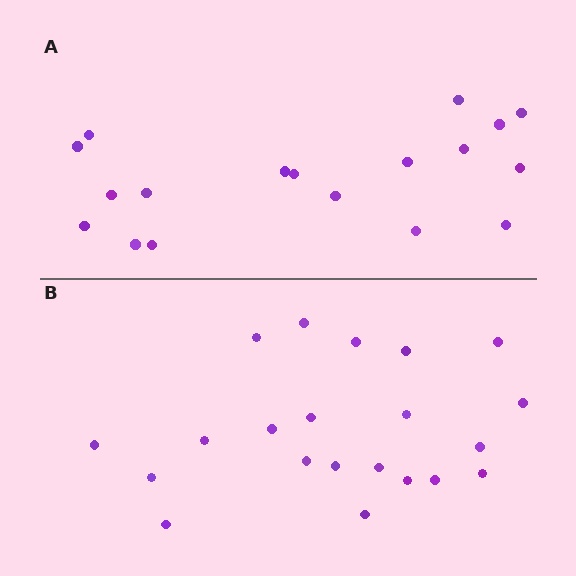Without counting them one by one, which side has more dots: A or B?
Region B (the bottom region) has more dots.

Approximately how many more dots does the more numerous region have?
Region B has just a few more — roughly 2 or 3 more dots than region A.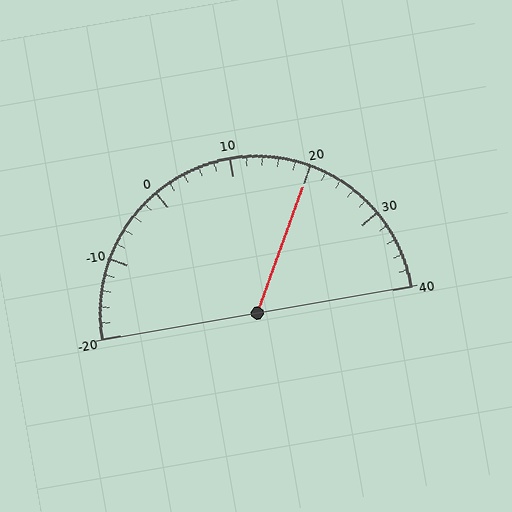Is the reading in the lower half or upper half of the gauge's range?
The reading is in the upper half of the range (-20 to 40).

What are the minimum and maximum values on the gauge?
The gauge ranges from -20 to 40.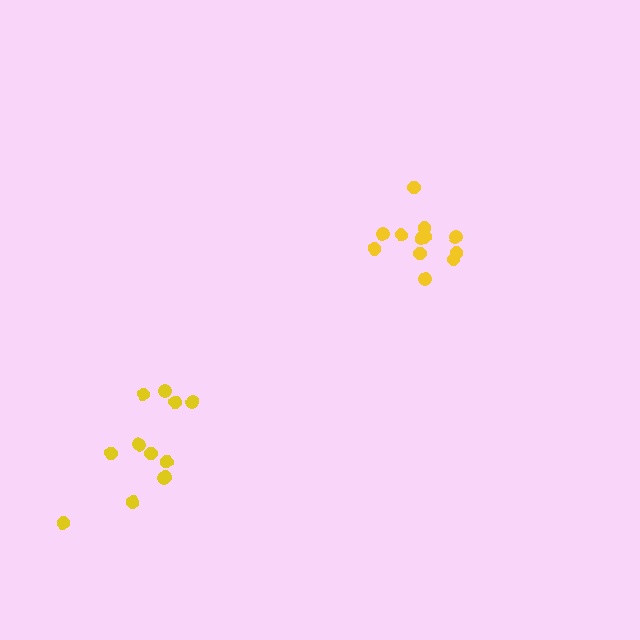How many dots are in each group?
Group 1: 12 dots, Group 2: 12 dots (24 total).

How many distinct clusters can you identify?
There are 2 distinct clusters.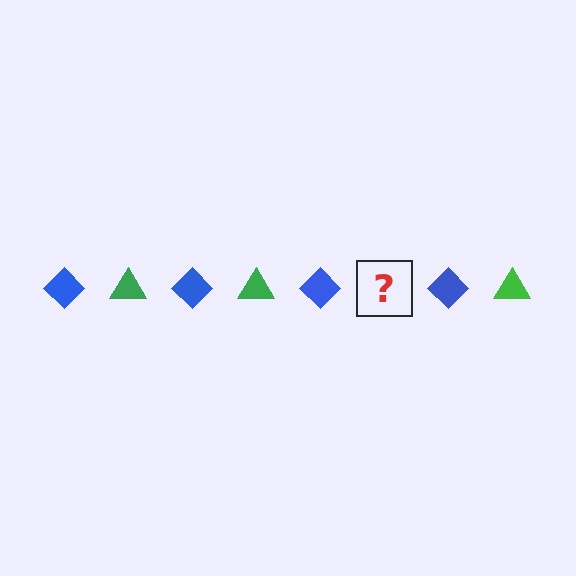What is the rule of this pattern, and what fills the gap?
The rule is that the pattern alternates between blue diamond and green triangle. The gap should be filled with a green triangle.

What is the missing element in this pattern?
The missing element is a green triangle.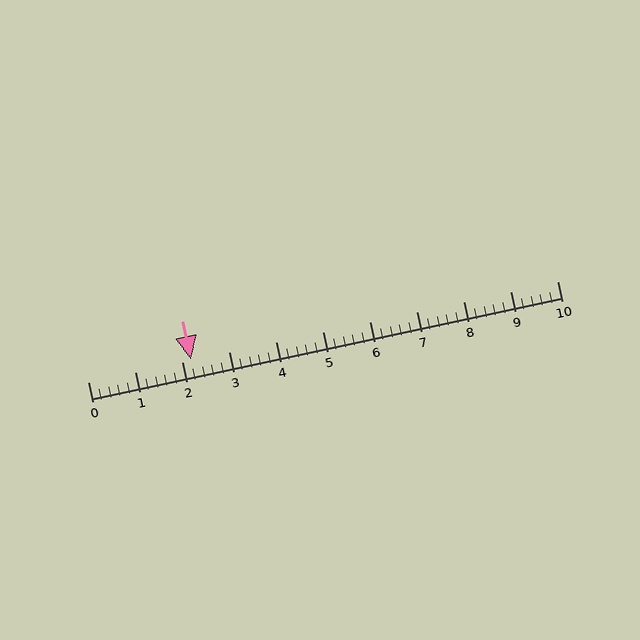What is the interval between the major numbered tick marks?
The major tick marks are spaced 1 units apart.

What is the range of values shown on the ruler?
The ruler shows values from 0 to 10.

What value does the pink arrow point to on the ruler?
The pink arrow points to approximately 2.2.